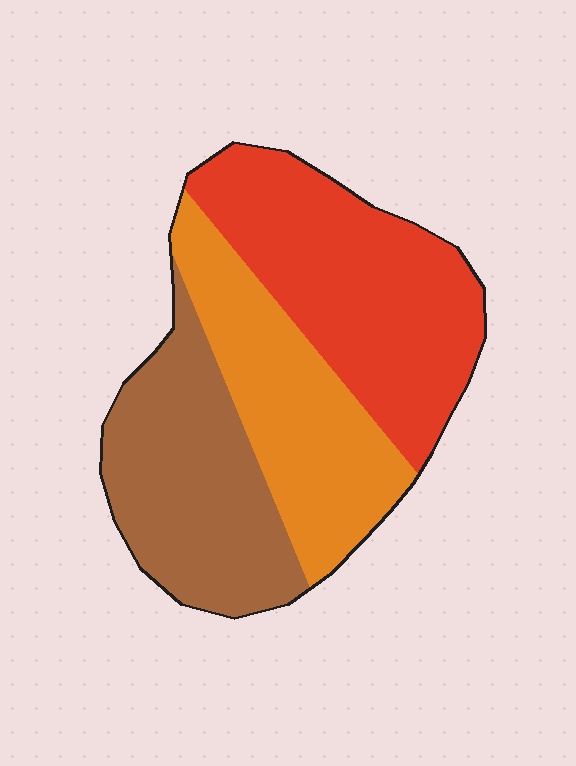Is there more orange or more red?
Red.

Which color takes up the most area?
Red, at roughly 40%.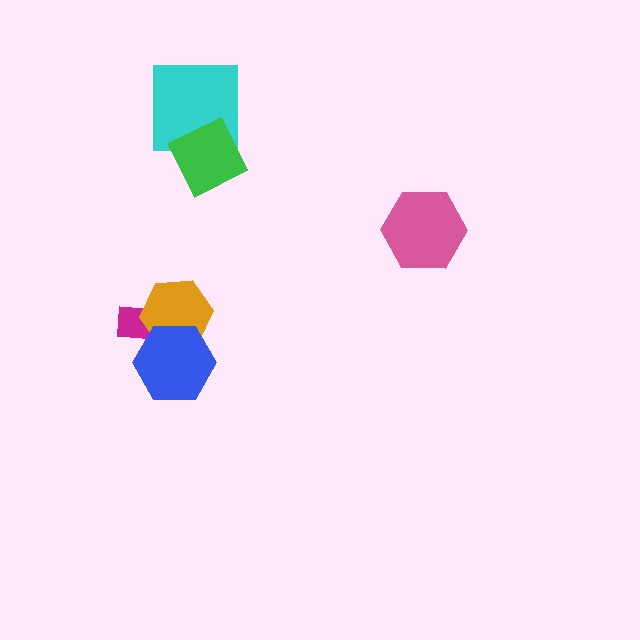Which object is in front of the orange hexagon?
The blue hexagon is in front of the orange hexagon.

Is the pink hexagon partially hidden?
No, no other shape covers it.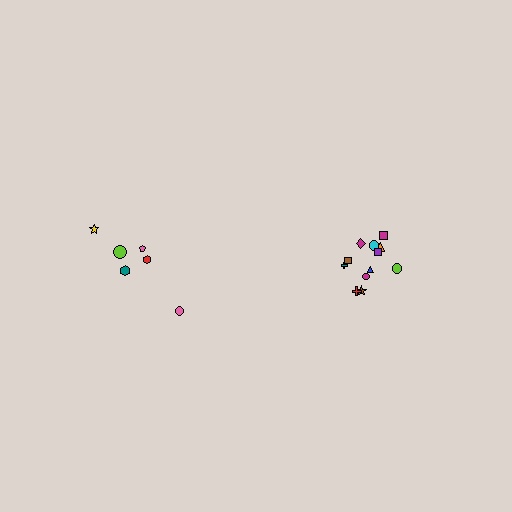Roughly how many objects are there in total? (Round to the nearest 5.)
Roughly 20 objects in total.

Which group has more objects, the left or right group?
The right group.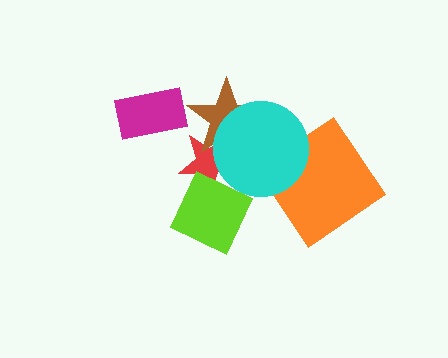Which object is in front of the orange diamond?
The cyan circle is in front of the orange diamond.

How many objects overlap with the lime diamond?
2 objects overlap with the lime diamond.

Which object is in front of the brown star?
The cyan circle is in front of the brown star.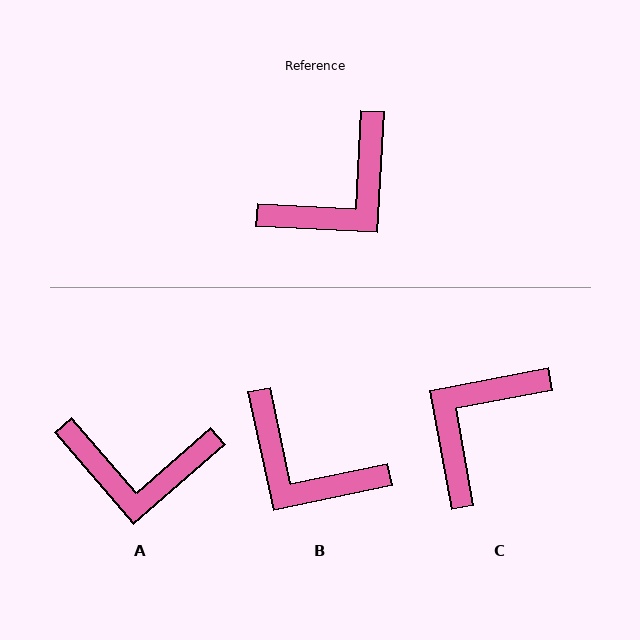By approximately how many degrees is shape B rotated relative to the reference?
Approximately 75 degrees clockwise.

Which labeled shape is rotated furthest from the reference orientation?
C, about 166 degrees away.